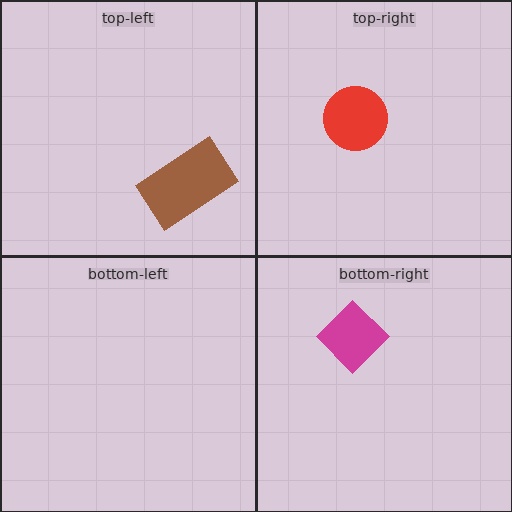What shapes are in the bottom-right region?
The magenta diamond.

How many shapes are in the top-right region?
1.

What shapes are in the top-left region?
The brown rectangle.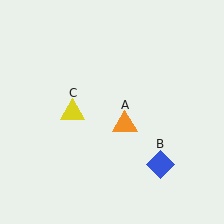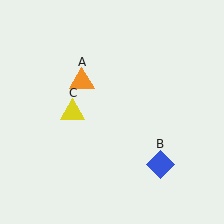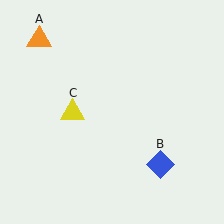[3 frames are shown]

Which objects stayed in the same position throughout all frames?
Blue diamond (object B) and yellow triangle (object C) remained stationary.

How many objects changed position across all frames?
1 object changed position: orange triangle (object A).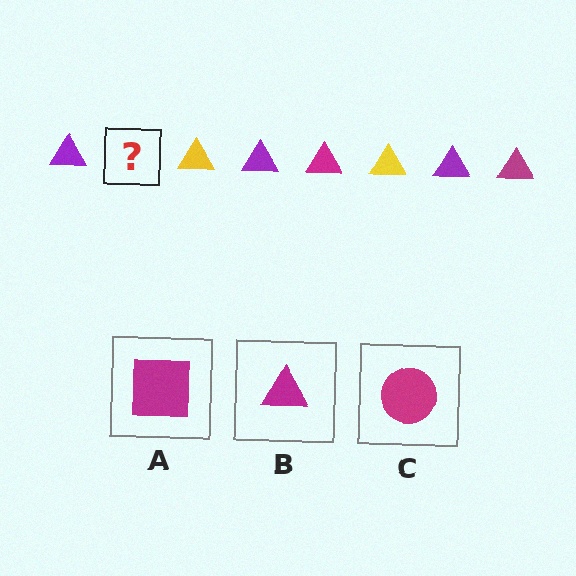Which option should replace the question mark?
Option B.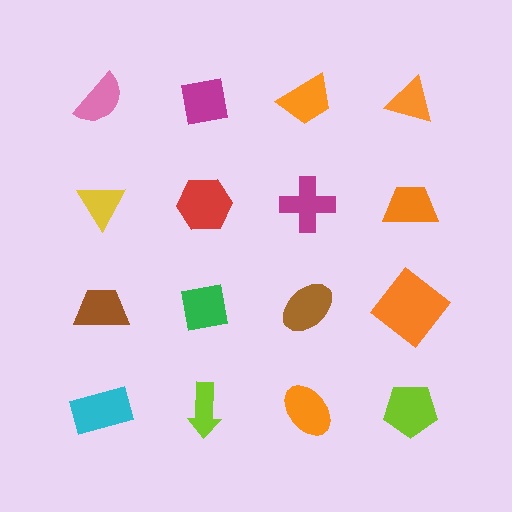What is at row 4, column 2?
A lime arrow.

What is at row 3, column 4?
An orange diamond.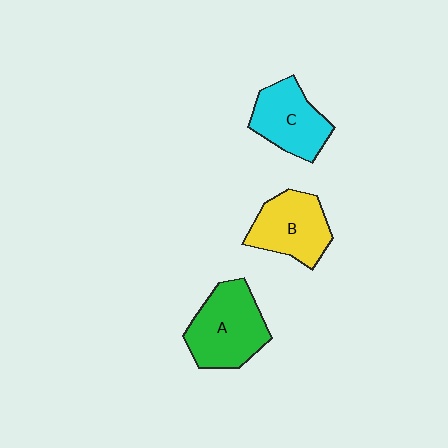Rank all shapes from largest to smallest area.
From largest to smallest: A (green), B (yellow), C (cyan).